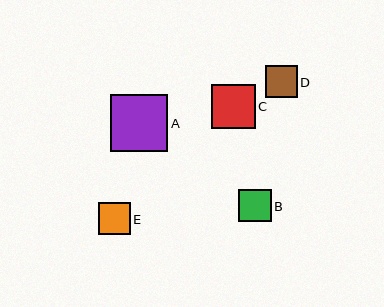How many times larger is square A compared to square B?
Square A is approximately 1.8 times the size of square B.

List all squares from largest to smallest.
From largest to smallest: A, C, B, E, D.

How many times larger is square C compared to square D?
Square C is approximately 1.4 times the size of square D.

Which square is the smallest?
Square D is the smallest with a size of approximately 31 pixels.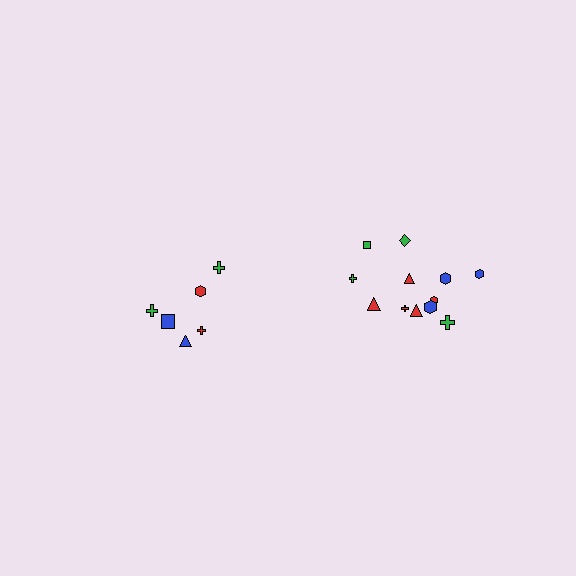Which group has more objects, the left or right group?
The right group.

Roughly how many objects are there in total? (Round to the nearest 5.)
Roughly 20 objects in total.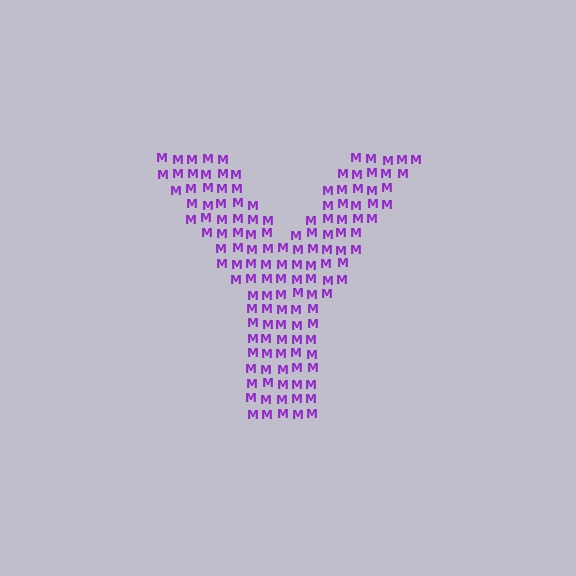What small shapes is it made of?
It is made of small letter M's.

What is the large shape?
The large shape is the letter Y.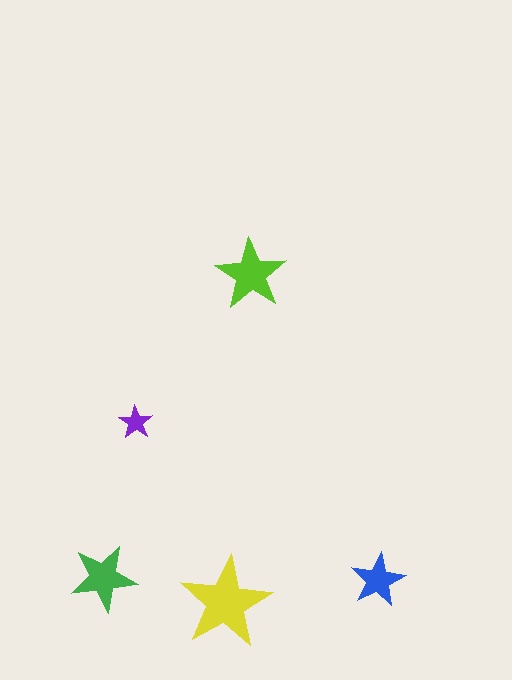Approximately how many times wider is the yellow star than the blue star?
About 1.5 times wider.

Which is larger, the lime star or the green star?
The lime one.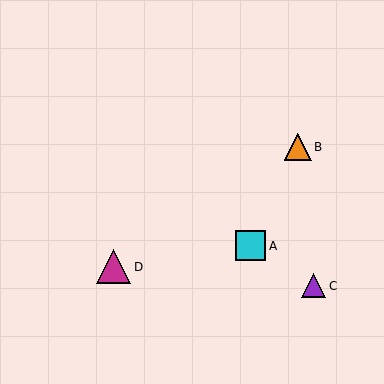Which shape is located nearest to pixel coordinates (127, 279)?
The magenta triangle (labeled D) at (113, 267) is nearest to that location.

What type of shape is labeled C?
Shape C is a purple triangle.